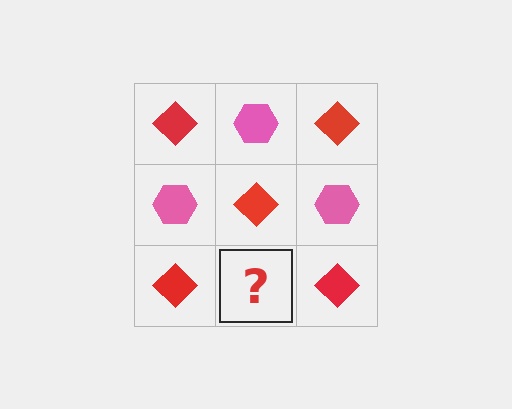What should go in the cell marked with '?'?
The missing cell should contain a pink hexagon.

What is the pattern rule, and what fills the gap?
The rule is that it alternates red diamond and pink hexagon in a checkerboard pattern. The gap should be filled with a pink hexagon.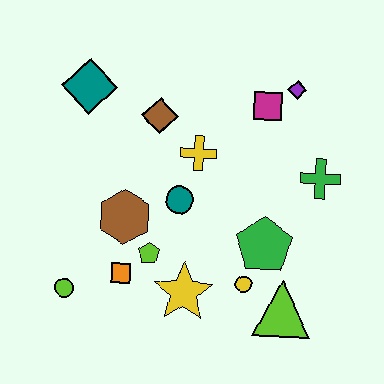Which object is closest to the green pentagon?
The yellow circle is closest to the green pentagon.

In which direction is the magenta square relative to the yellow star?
The magenta square is above the yellow star.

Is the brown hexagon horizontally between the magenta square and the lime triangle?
No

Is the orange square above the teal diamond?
No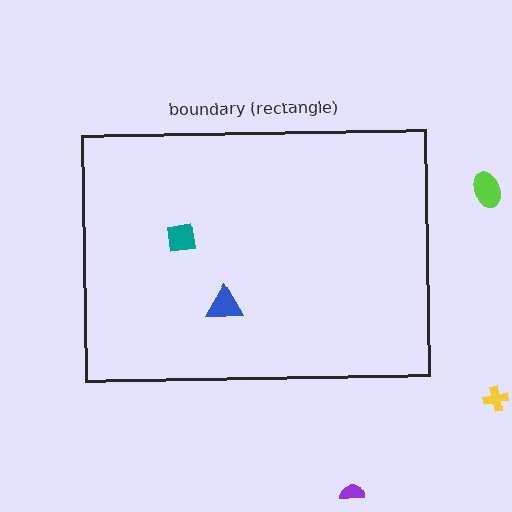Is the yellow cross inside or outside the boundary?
Outside.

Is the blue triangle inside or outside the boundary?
Inside.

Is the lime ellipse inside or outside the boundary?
Outside.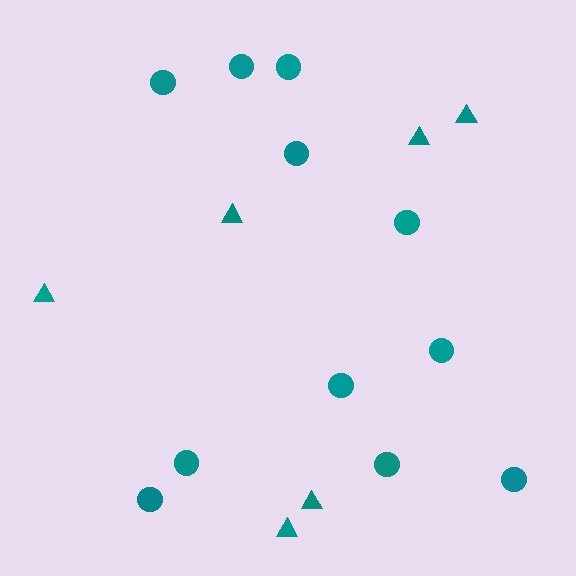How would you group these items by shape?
There are 2 groups: one group of circles (11) and one group of triangles (6).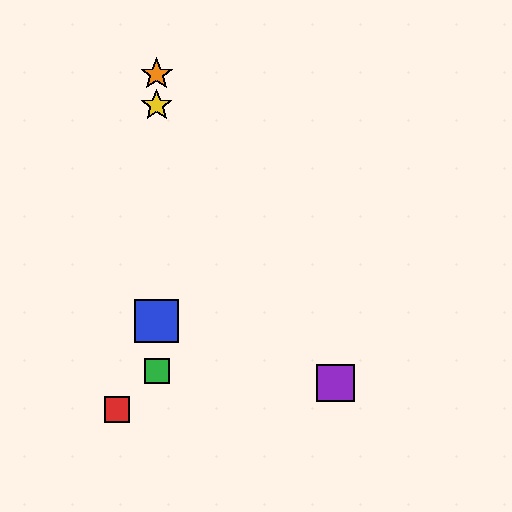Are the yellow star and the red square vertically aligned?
No, the yellow star is at x≈157 and the red square is at x≈117.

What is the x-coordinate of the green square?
The green square is at x≈157.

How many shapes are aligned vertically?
4 shapes (the blue square, the green square, the yellow star, the orange star) are aligned vertically.